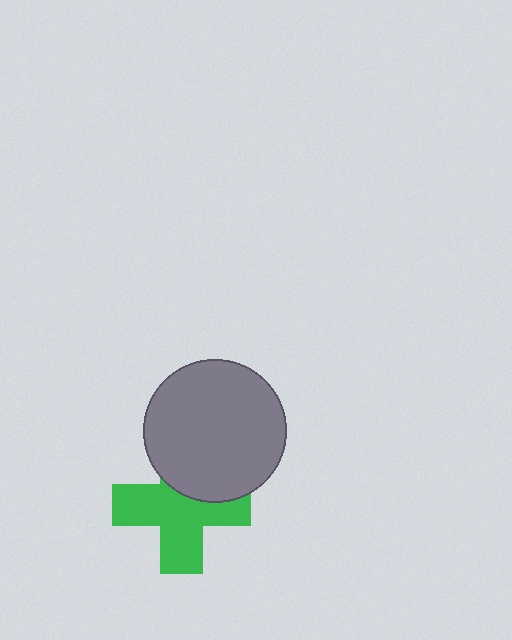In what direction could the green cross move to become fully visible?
The green cross could move down. That would shift it out from behind the gray circle entirely.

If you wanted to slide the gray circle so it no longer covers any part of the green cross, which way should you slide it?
Slide it up — that is the most direct way to separate the two shapes.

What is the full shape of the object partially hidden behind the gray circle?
The partially hidden object is a green cross.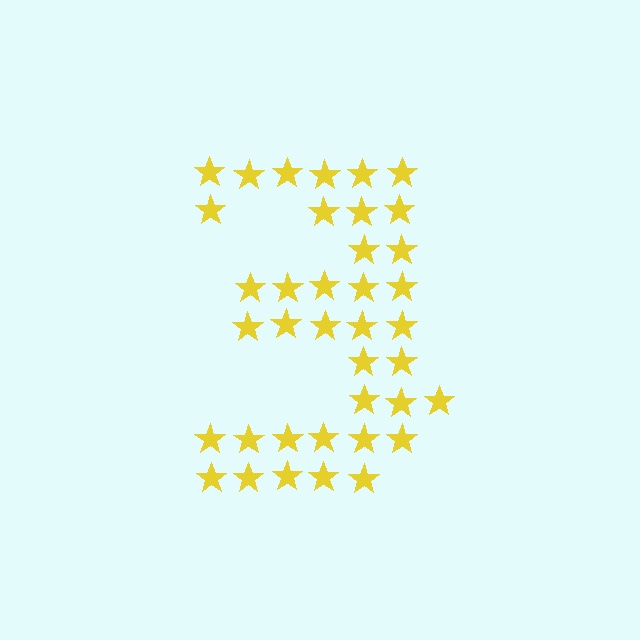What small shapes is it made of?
It is made of small stars.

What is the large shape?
The large shape is the digit 3.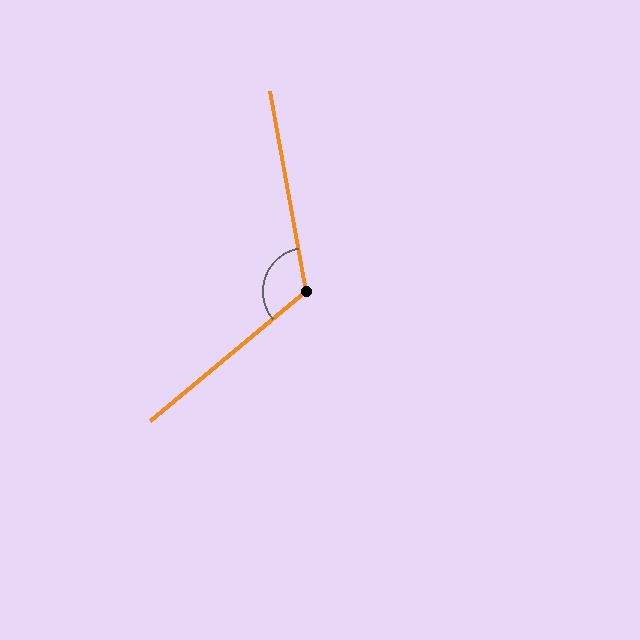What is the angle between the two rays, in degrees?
Approximately 119 degrees.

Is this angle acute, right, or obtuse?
It is obtuse.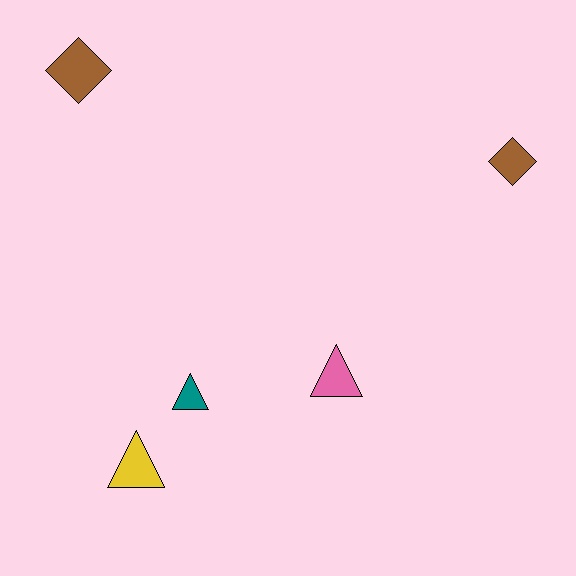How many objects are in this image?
There are 5 objects.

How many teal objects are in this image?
There is 1 teal object.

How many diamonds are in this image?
There are 2 diamonds.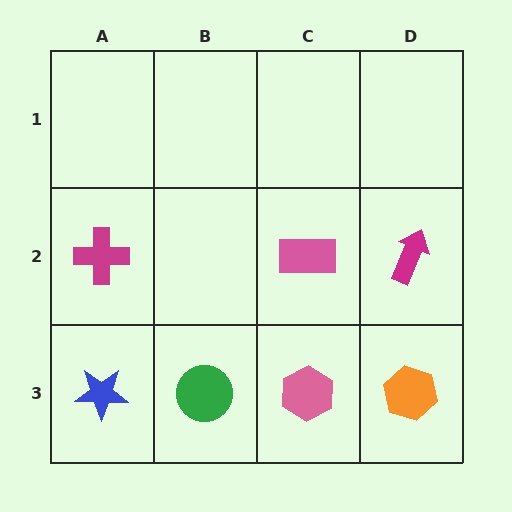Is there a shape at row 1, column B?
No, that cell is empty.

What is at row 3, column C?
A pink hexagon.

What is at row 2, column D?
A magenta arrow.